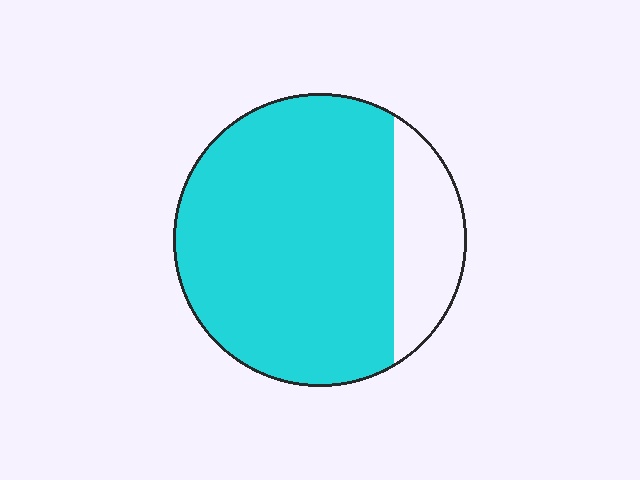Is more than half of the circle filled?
Yes.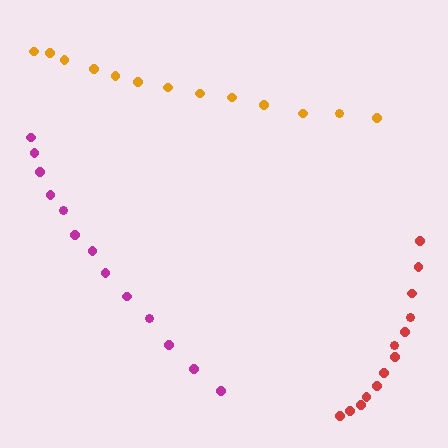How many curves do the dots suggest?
There are 3 distinct paths.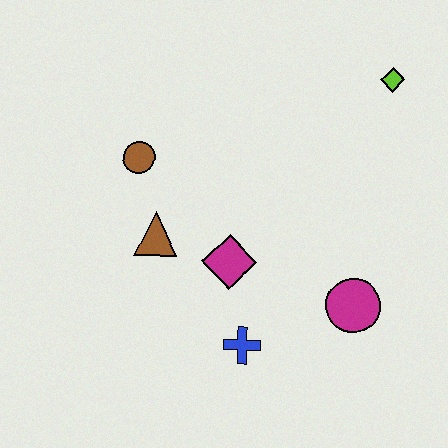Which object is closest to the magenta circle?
The blue cross is closest to the magenta circle.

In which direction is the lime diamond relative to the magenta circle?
The lime diamond is above the magenta circle.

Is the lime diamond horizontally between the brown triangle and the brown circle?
No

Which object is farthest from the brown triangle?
The lime diamond is farthest from the brown triangle.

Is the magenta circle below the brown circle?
Yes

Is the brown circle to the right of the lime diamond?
No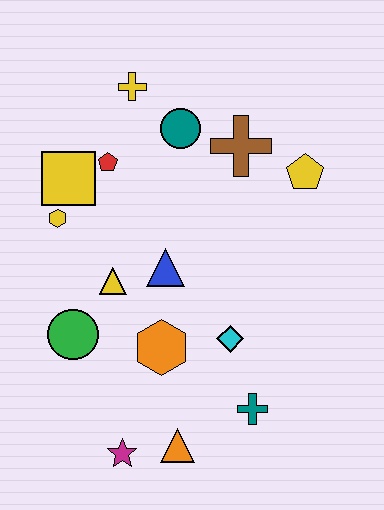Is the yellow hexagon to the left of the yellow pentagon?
Yes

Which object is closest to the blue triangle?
The yellow triangle is closest to the blue triangle.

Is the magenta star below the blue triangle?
Yes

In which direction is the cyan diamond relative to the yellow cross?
The cyan diamond is below the yellow cross.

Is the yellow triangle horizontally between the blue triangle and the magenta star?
No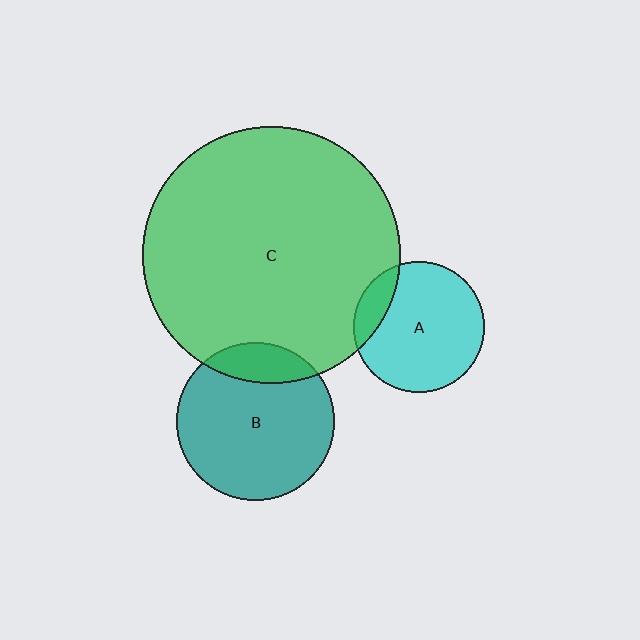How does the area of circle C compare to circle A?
Approximately 3.9 times.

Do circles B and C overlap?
Yes.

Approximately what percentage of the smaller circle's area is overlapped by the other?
Approximately 15%.